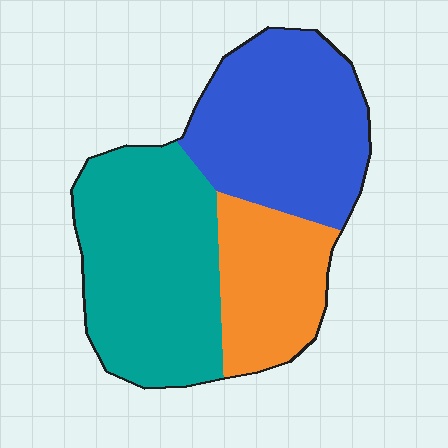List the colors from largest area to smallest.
From largest to smallest: teal, blue, orange.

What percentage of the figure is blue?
Blue takes up between a quarter and a half of the figure.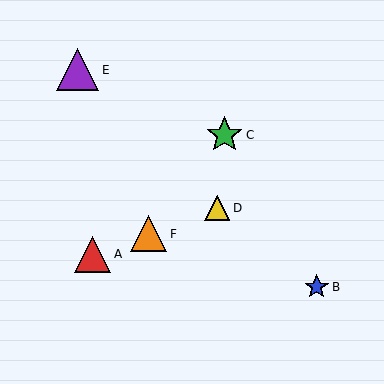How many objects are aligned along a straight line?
3 objects (A, D, F) are aligned along a straight line.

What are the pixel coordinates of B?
Object B is at (317, 287).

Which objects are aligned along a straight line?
Objects A, D, F are aligned along a straight line.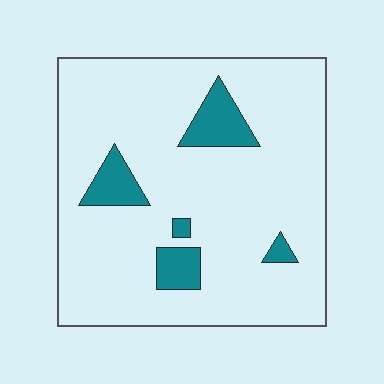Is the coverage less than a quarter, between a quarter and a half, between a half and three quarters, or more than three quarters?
Less than a quarter.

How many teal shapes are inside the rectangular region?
5.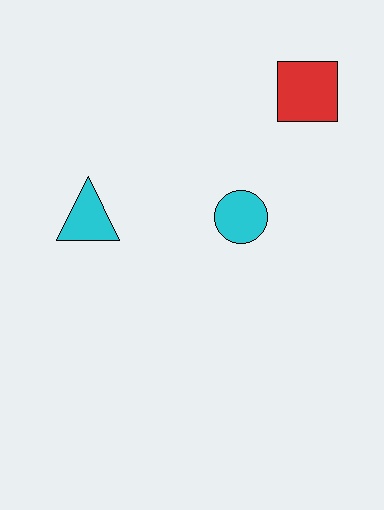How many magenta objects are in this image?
There are no magenta objects.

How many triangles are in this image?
There is 1 triangle.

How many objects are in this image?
There are 3 objects.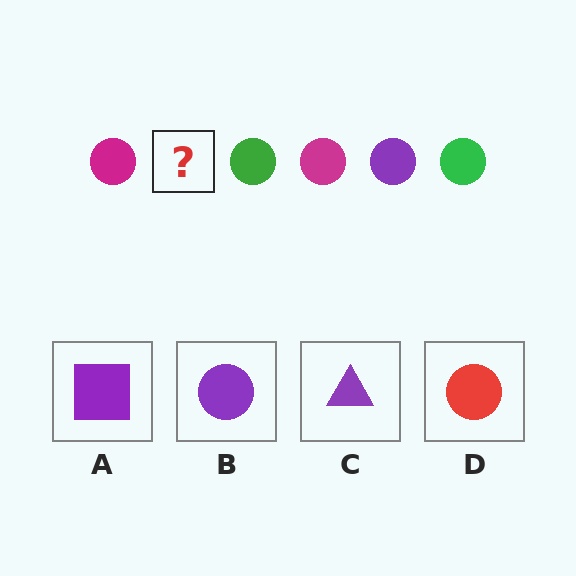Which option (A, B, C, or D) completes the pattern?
B.